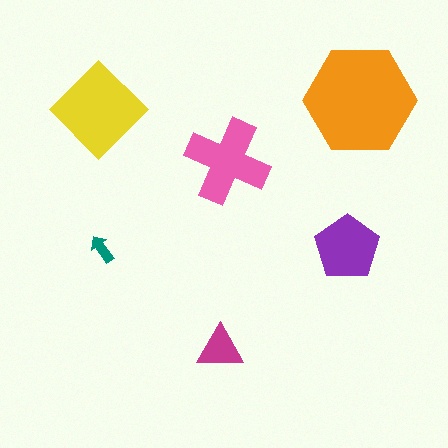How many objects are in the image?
There are 6 objects in the image.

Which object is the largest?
The orange hexagon.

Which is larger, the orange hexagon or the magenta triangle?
The orange hexagon.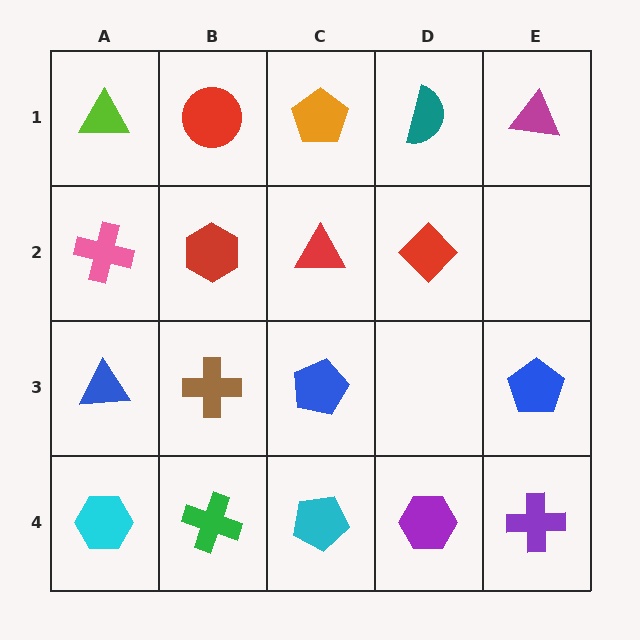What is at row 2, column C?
A red triangle.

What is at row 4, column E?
A purple cross.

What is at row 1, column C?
An orange pentagon.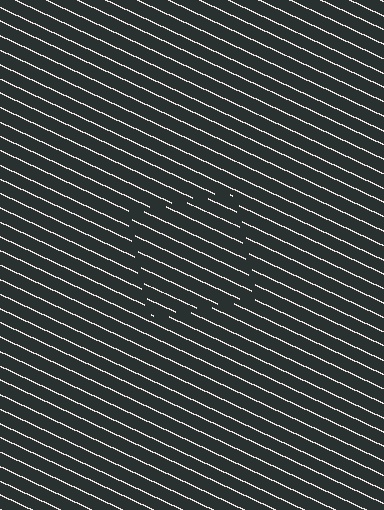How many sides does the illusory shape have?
4 sides — the line-ends trace a square.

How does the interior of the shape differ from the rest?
The interior of the shape contains the same grating, shifted by half a period — the contour is defined by the phase discontinuity where line-ends from the inner and outer gratings abut.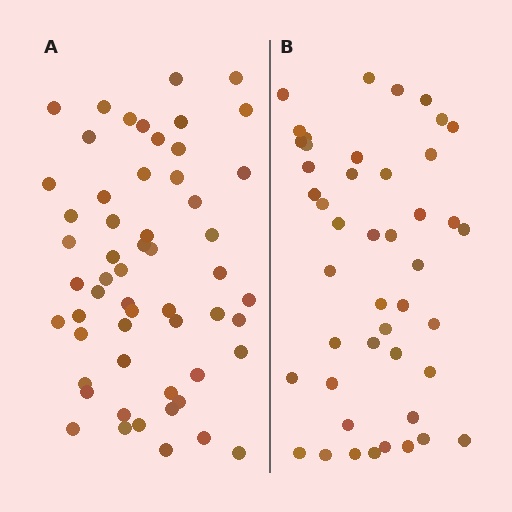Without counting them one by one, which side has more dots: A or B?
Region A (the left region) has more dots.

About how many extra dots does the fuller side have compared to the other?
Region A has roughly 12 or so more dots than region B.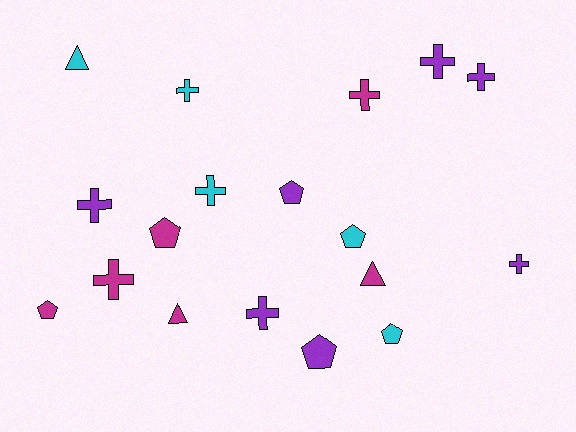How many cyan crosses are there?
There are 2 cyan crosses.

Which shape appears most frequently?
Cross, with 9 objects.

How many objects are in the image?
There are 18 objects.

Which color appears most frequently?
Purple, with 7 objects.